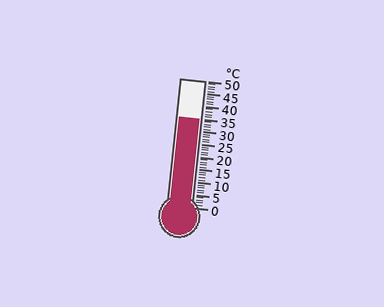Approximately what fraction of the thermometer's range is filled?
The thermometer is filled to approximately 70% of its range.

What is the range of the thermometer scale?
The thermometer scale ranges from 0°C to 50°C.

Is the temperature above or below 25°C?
The temperature is above 25°C.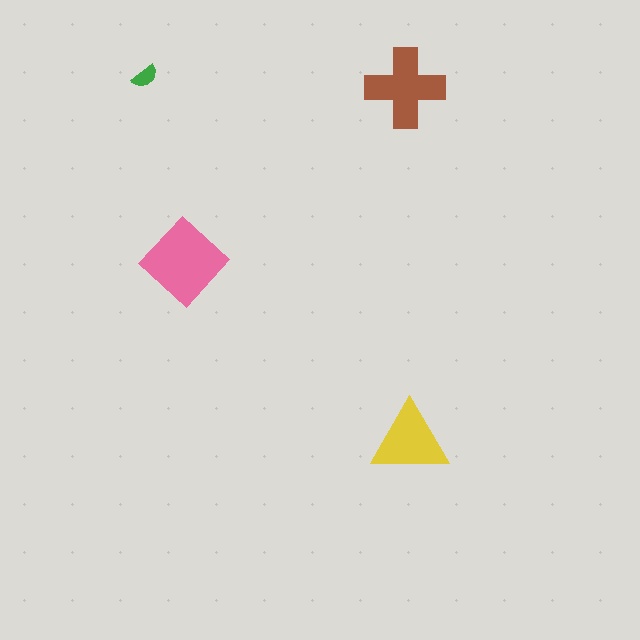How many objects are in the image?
There are 4 objects in the image.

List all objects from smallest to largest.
The green semicircle, the yellow triangle, the brown cross, the pink diamond.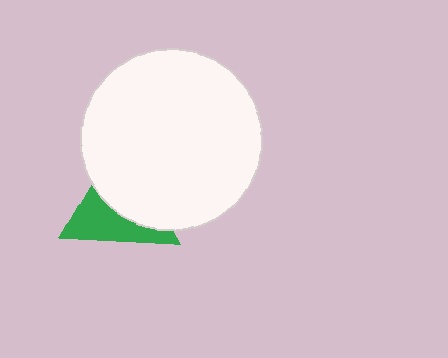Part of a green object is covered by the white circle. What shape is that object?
It is a triangle.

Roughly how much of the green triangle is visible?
About half of it is visible (roughly 46%).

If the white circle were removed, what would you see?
You would see the complete green triangle.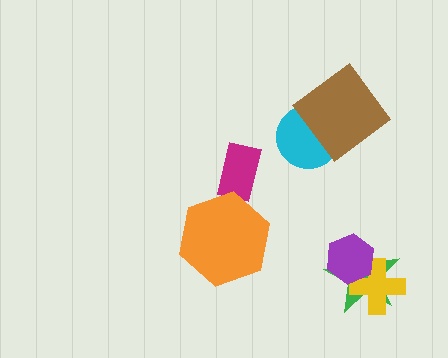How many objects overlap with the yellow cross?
2 objects overlap with the yellow cross.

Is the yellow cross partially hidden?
Yes, it is partially covered by another shape.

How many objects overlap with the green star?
2 objects overlap with the green star.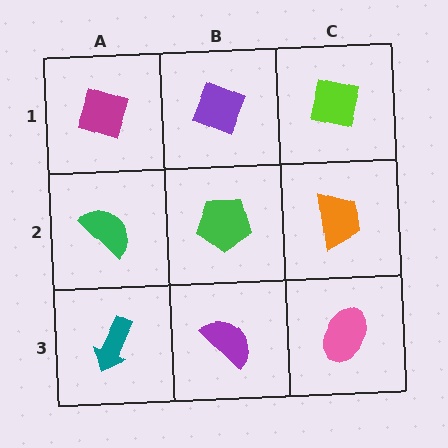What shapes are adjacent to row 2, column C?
A lime square (row 1, column C), a pink ellipse (row 3, column C), a green pentagon (row 2, column B).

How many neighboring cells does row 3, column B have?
3.